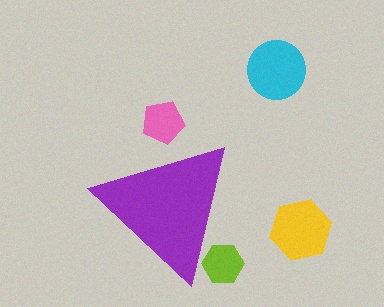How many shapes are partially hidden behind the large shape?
2 shapes are partially hidden.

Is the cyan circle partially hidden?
No, the cyan circle is fully visible.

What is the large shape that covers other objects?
A purple triangle.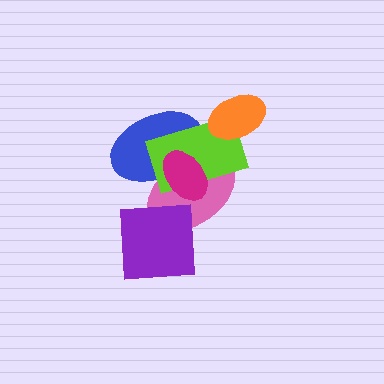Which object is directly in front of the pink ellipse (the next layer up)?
The blue ellipse is directly in front of the pink ellipse.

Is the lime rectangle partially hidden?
Yes, it is partially covered by another shape.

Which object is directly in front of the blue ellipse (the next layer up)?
The lime rectangle is directly in front of the blue ellipse.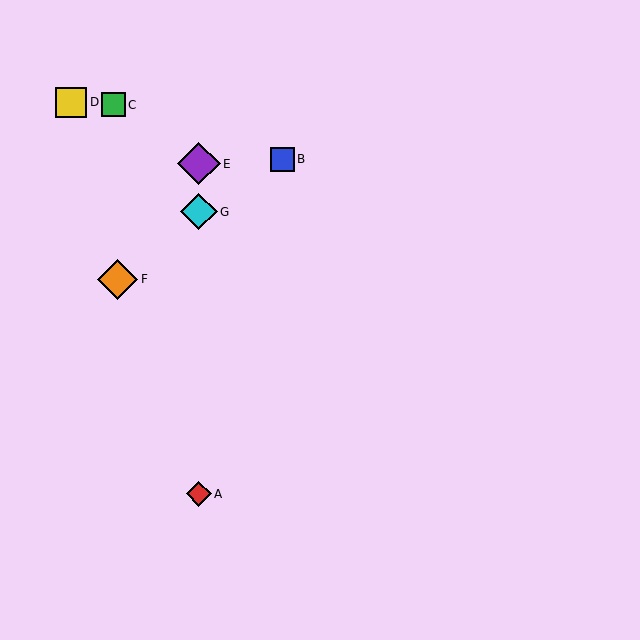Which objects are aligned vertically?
Objects A, E, G are aligned vertically.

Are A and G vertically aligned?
Yes, both are at x≈199.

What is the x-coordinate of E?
Object E is at x≈199.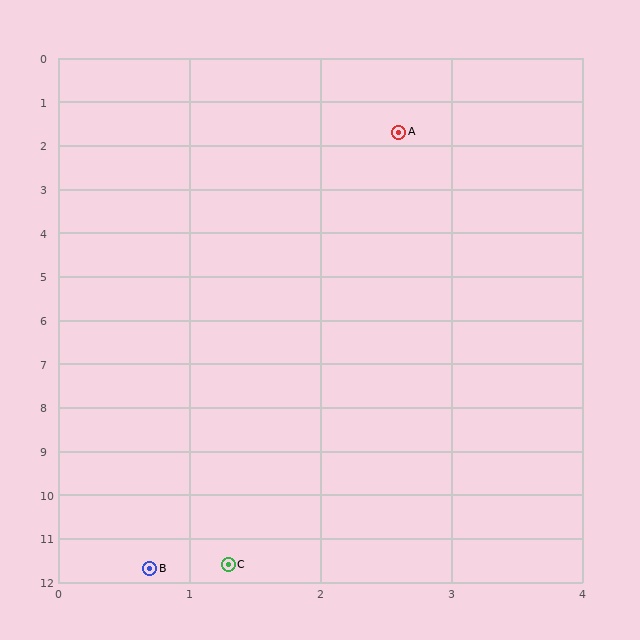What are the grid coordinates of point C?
Point C is at approximately (1.3, 11.6).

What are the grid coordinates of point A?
Point A is at approximately (2.6, 1.7).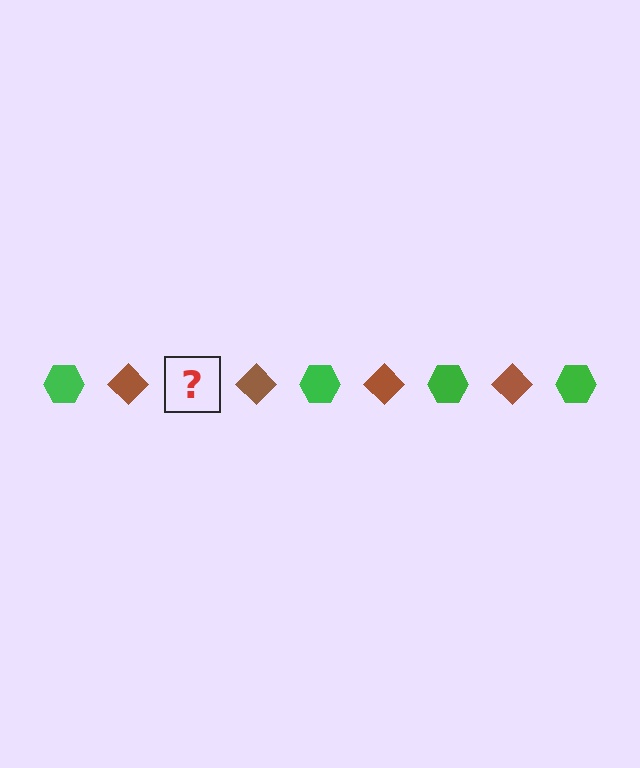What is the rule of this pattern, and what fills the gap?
The rule is that the pattern alternates between green hexagon and brown diamond. The gap should be filled with a green hexagon.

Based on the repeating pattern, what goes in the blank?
The blank should be a green hexagon.